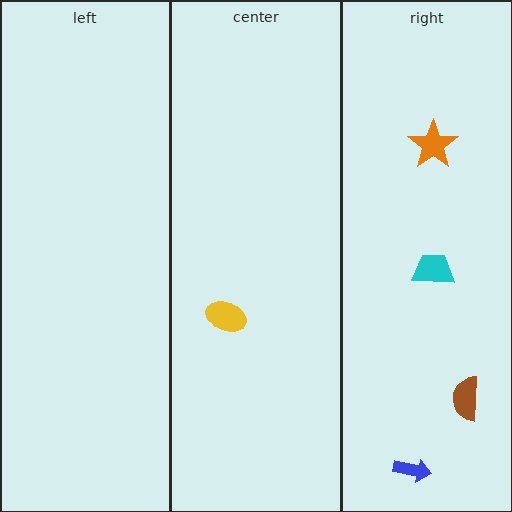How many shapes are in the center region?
1.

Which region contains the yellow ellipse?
The center region.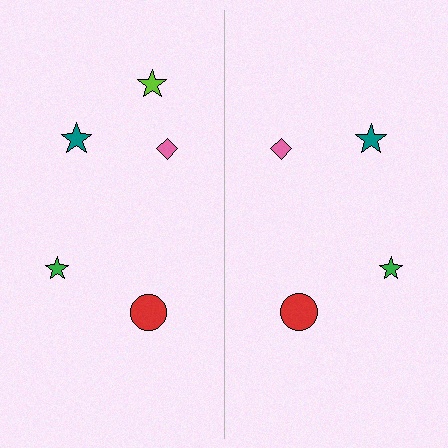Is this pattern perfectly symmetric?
No, the pattern is not perfectly symmetric. A lime star is missing from the right side.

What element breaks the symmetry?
A lime star is missing from the right side.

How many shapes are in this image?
There are 9 shapes in this image.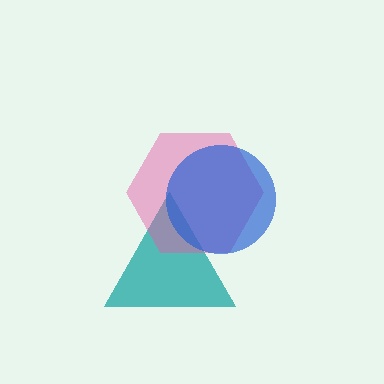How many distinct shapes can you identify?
There are 3 distinct shapes: a teal triangle, a pink hexagon, a blue circle.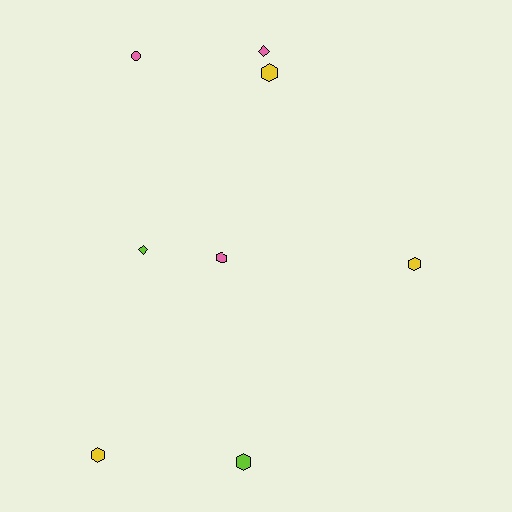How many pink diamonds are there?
There is 1 pink diamond.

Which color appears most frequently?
Pink, with 3 objects.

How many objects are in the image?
There are 8 objects.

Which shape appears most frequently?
Hexagon, with 5 objects.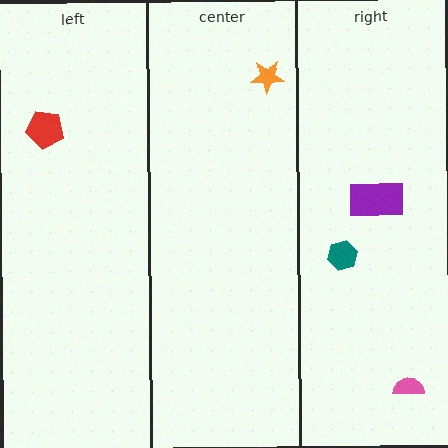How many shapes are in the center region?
1.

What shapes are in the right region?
The purple rectangle, the pink semicircle, the teal hexagon.